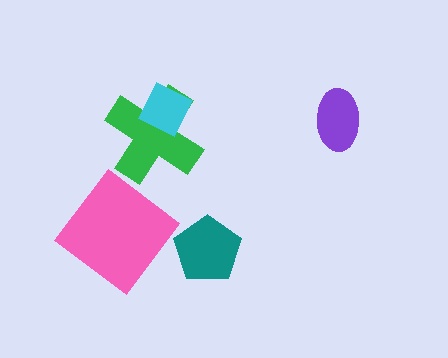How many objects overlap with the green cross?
1 object overlaps with the green cross.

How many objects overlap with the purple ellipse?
0 objects overlap with the purple ellipse.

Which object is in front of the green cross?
The cyan diamond is in front of the green cross.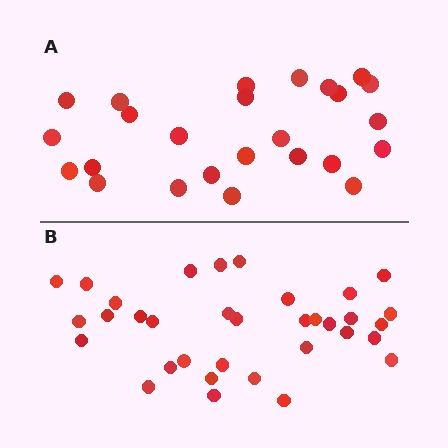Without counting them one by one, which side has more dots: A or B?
Region B (the bottom region) has more dots.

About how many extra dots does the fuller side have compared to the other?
Region B has roughly 8 or so more dots than region A.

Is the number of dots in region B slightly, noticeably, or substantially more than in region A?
Region B has noticeably more, but not dramatically so. The ratio is roughly 1.4 to 1.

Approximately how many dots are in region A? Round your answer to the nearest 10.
About 20 dots. (The exact count is 25, which rounds to 20.)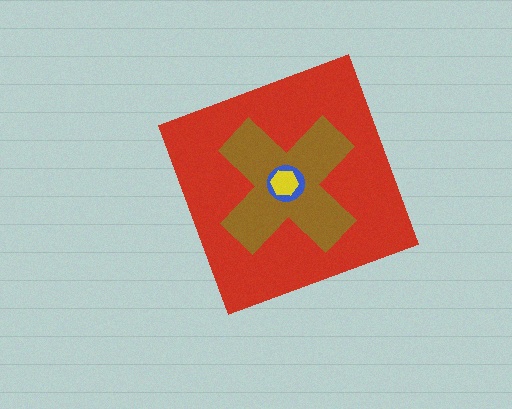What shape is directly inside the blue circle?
The yellow hexagon.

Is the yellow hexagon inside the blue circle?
Yes.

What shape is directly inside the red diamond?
The brown cross.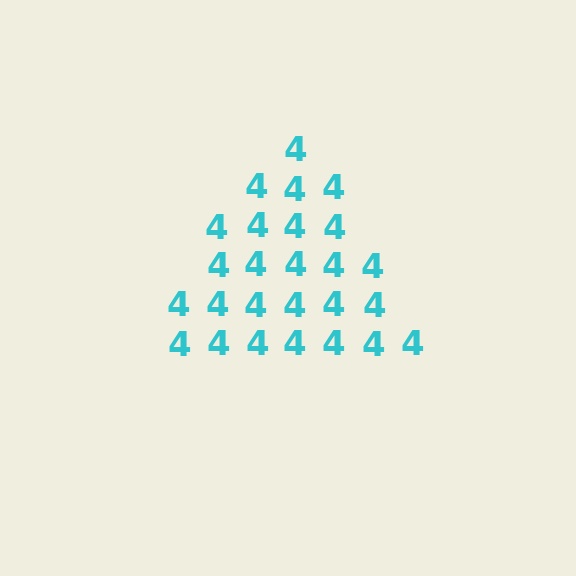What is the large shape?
The large shape is a triangle.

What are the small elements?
The small elements are digit 4's.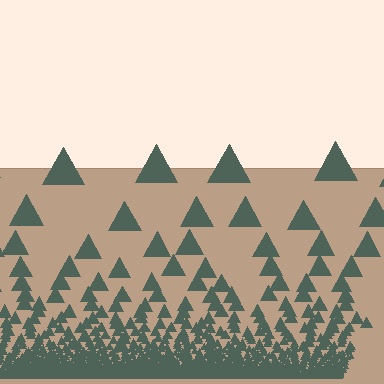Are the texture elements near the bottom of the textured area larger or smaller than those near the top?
Smaller. The gradient is inverted — elements near the bottom are smaller and denser.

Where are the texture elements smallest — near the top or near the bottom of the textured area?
Near the bottom.